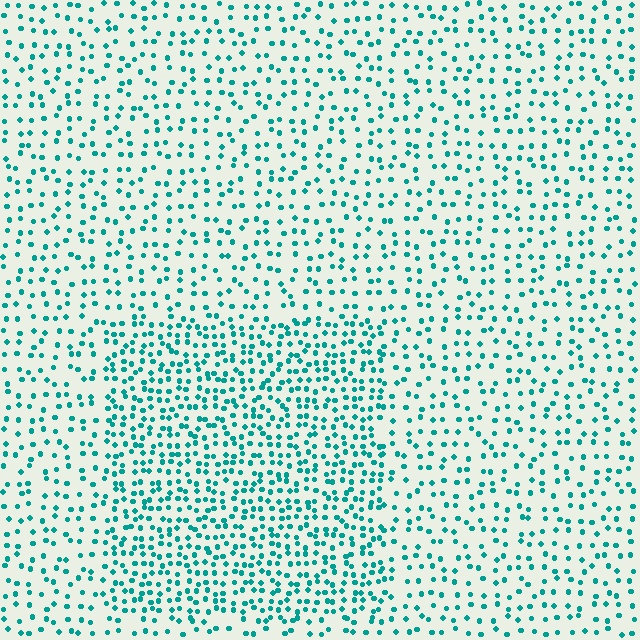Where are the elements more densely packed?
The elements are more densely packed inside the rectangle boundary.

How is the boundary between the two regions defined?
The boundary is defined by a change in element density (approximately 1.9x ratio). All elements are the same color, size, and shape.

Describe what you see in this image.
The image contains small teal elements arranged at two different densities. A rectangle-shaped region is visible where the elements are more densely packed than the surrounding area.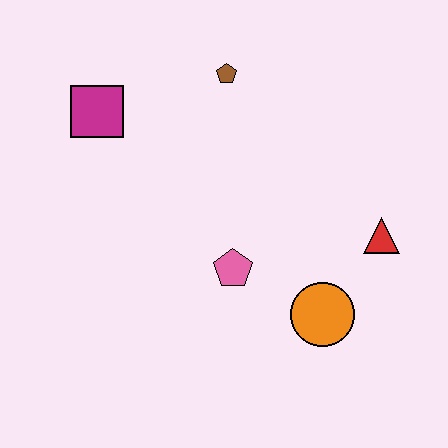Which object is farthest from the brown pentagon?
The orange circle is farthest from the brown pentagon.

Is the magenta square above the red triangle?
Yes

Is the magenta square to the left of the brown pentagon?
Yes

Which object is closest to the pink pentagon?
The orange circle is closest to the pink pentagon.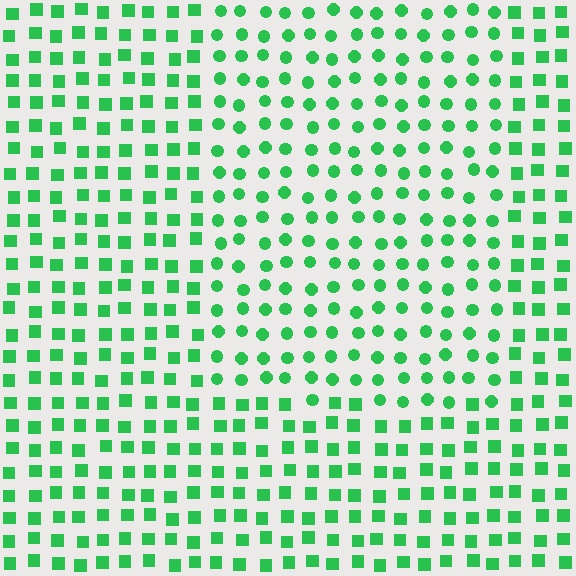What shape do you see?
I see a rectangle.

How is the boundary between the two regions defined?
The boundary is defined by a change in element shape: circles inside vs. squares outside. All elements share the same color and spacing.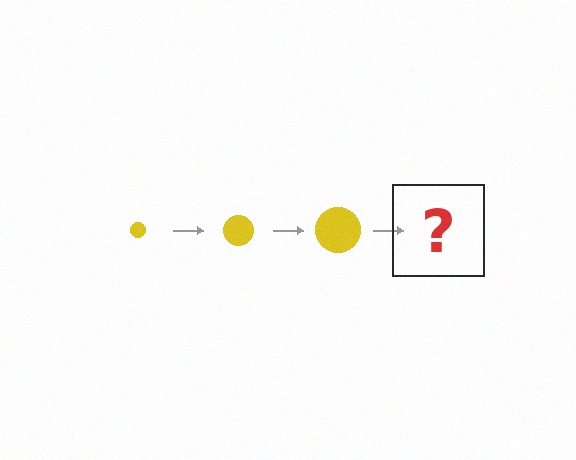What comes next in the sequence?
The next element should be a yellow circle, larger than the previous one.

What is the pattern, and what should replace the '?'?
The pattern is that the circle gets progressively larger each step. The '?' should be a yellow circle, larger than the previous one.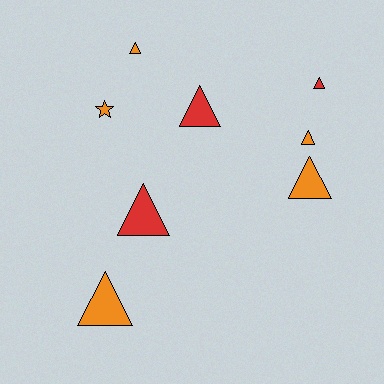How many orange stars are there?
There is 1 orange star.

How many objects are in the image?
There are 8 objects.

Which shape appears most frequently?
Triangle, with 7 objects.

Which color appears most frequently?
Orange, with 5 objects.